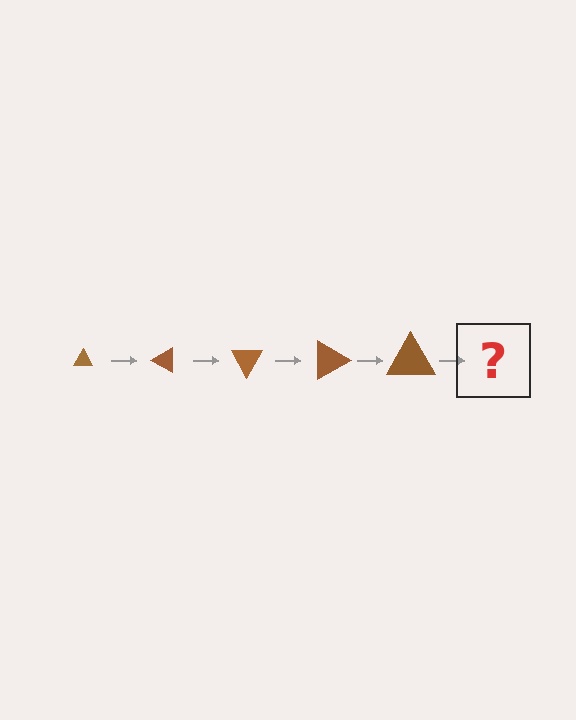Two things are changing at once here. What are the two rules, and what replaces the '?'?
The two rules are that the triangle grows larger each step and it rotates 30 degrees each step. The '?' should be a triangle, larger than the previous one and rotated 150 degrees from the start.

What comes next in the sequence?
The next element should be a triangle, larger than the previous one and rotated 150 degrees from the start.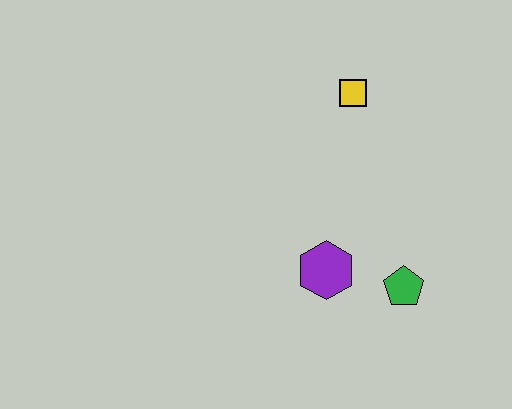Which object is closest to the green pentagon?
The purple hexagon is closest to the green pentagon.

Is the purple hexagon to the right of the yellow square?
No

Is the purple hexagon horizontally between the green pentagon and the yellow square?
No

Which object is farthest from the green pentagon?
The yellow square is farthest from the green pentagon.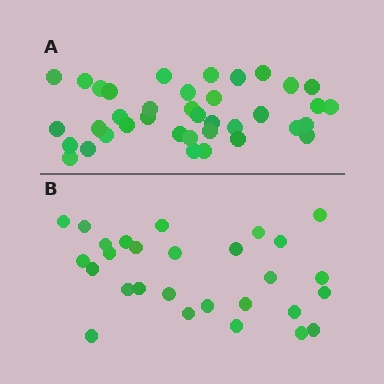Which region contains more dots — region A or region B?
Region A (the top region) has more dots.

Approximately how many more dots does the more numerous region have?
Region A has roughly 10 or so more dots than region B.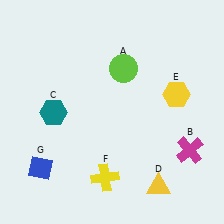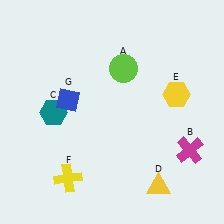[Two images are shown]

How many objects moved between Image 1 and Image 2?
2 objects moved between the two images.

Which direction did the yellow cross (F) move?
The yellow cross (F) moved left.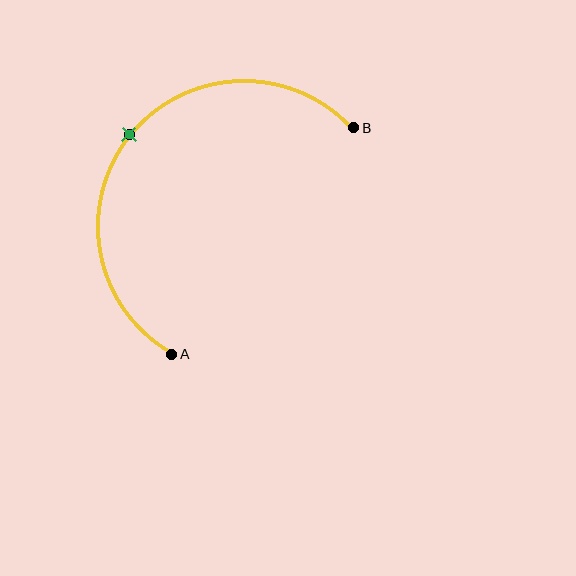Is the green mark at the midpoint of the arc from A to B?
Yes. The green mark lies on the arc at equal arc-length from both A and B — it is the arc midpoint.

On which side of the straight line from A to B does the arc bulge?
The arc bulges above and to the left of the straight line connecting A and B.